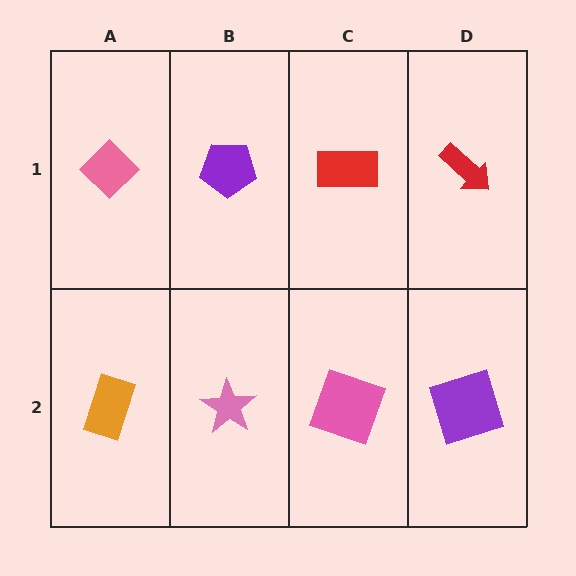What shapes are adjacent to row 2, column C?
A red rectangle (row 1, column C), a pink star (row 2, column B), a purple square (row 2, column D).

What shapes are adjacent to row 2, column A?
A pink diamond (row 1, column A), a pink star (row 2, column B).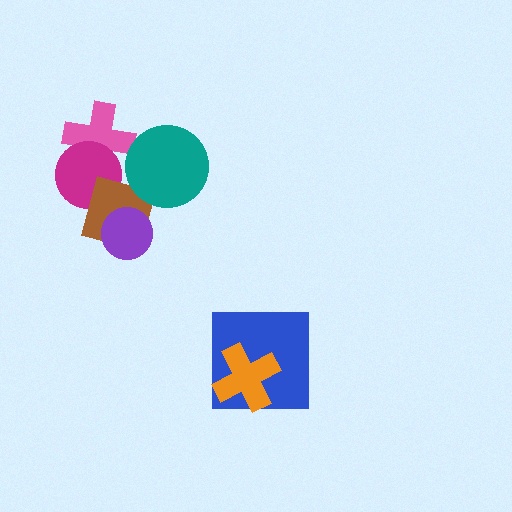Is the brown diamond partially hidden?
Yes, it is partially covered by another shape.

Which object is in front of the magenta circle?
The brown diamond is in front of the magenta circle.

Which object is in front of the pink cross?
The magenta circle is in front of the pink cross.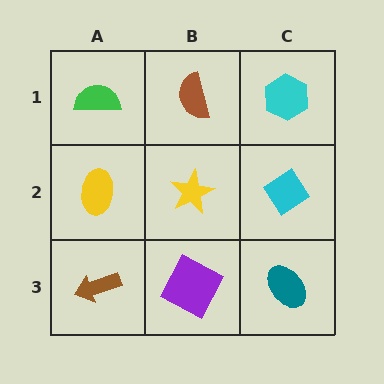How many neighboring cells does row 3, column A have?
2.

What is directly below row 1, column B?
A yellow star.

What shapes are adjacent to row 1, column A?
A yellow ellipse (row 2, column A), a brown semicircle (row 1, column B).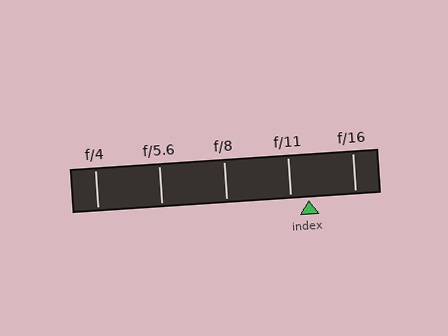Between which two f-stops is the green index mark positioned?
The index mark is between f/11 and f/16.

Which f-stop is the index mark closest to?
The index mark is closest to f/11.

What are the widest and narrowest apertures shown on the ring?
The widest aperture shown is f/4 and the narrowest is f/16.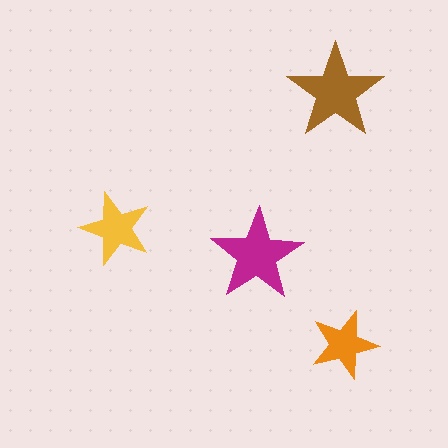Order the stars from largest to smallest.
the brown one, the magenta one, the yellow one, the orange one.